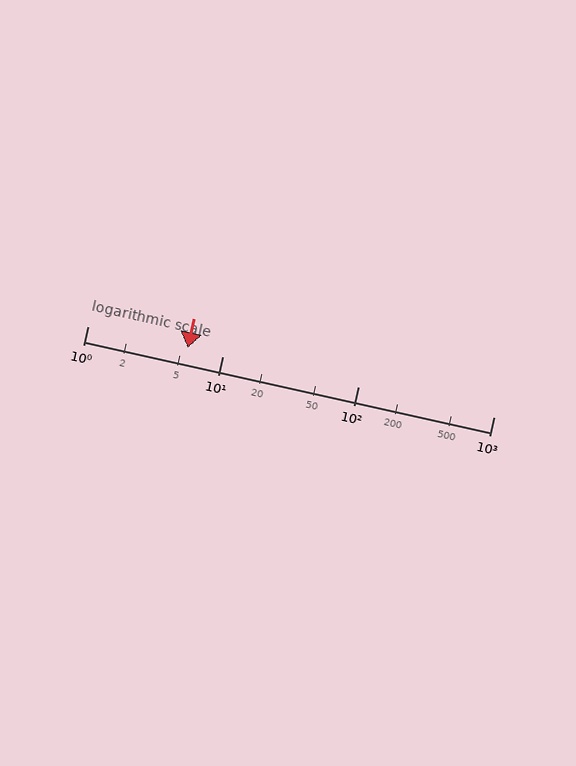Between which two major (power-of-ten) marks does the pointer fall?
The pointer is between 1 and 10.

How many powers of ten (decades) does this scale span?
The scale spans 3 decades, from 1 to 1000.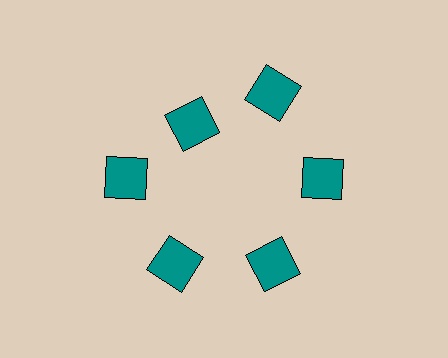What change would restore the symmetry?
The symmetry would be restored by moving it outward, back onto the ring so that all 6 squares sit at equal angles and equal distance from the center.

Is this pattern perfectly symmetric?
No. The 6 teal squares are arranged in a ring, but one element near the 11 o'clock position is pulled inward toward the center, breaking the 6-fold rotational symmetry.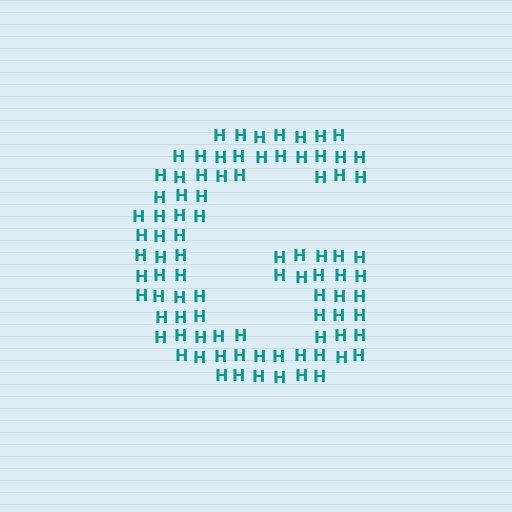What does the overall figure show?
The overall figure shows the letter G.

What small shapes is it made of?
It is made of small letter H's.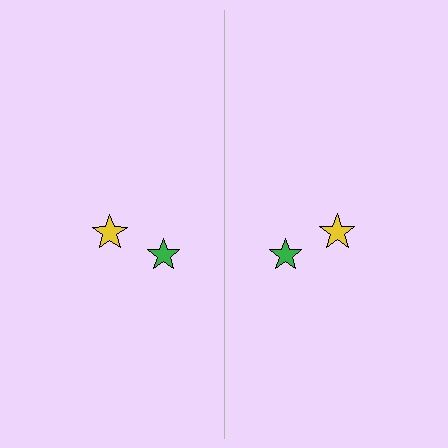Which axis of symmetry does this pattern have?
The pattern has a vertical axis of symmetry running through the center of the image.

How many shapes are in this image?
There are 4 shapes in this image.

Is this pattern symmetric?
Yes, this pattern has bilateral (reflection) symmetry.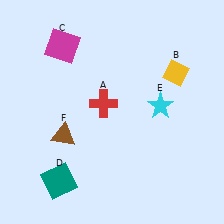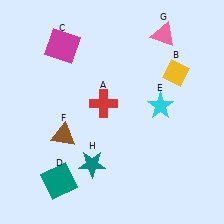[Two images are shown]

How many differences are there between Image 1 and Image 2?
There are 2 differences between the two images.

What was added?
A pink triangle (G), a teal star (H) were added in Image 2.